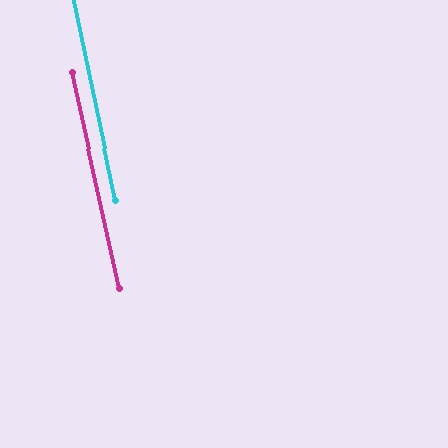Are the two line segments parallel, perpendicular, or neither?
Parallel — their directions differ by only 0.8°.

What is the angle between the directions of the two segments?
Approximately 1 degree.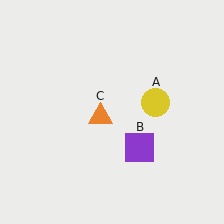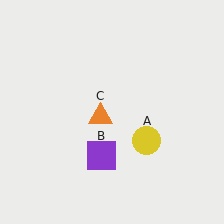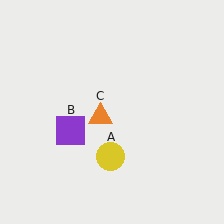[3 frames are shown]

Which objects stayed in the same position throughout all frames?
Orange triangle (object C) remained stationary.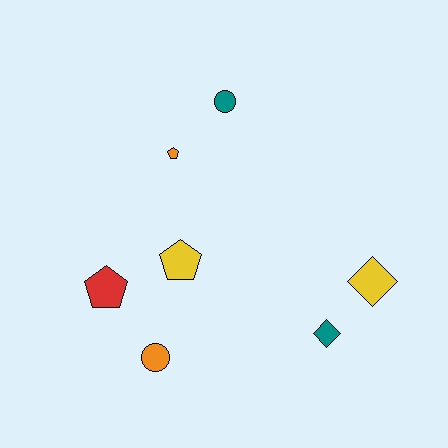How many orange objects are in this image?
There are 2 orange objects.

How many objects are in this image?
There are 7 objects.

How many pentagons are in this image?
There are 3 pentagons.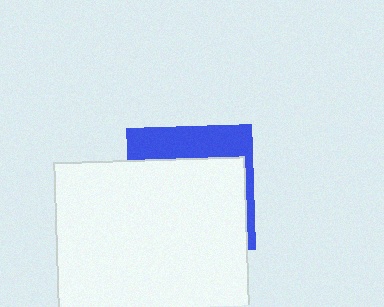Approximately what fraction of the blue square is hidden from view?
Roughly 70% of the blue square is hidden behind the white square.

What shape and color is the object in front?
The object in front is a white square.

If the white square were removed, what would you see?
You would see the complete blue square.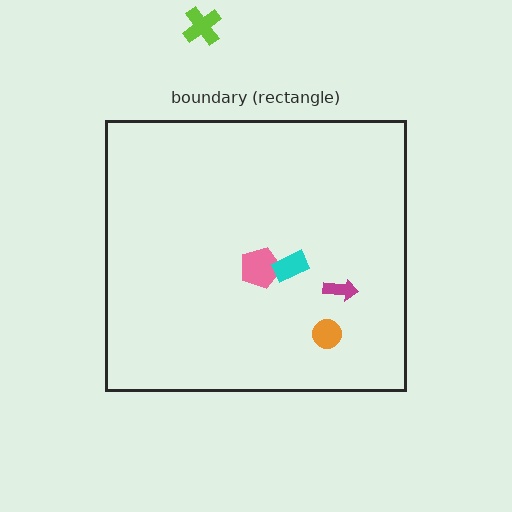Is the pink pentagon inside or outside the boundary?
Inside.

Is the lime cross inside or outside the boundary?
Outside.